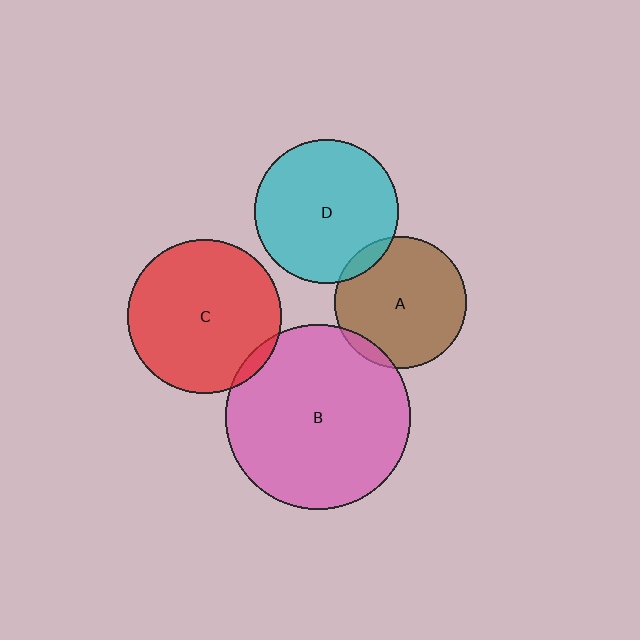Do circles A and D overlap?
Yes.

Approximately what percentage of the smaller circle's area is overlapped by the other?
Approximately 5%.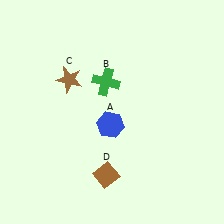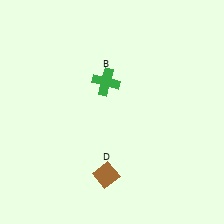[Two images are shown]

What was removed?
The brown star (C), the blue hexagon (A) were removed in Image 2.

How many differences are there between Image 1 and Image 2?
There are 2 differences between the two images.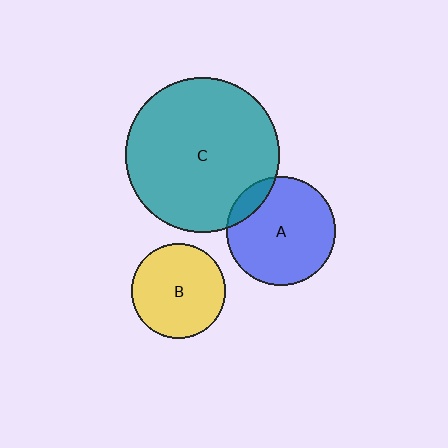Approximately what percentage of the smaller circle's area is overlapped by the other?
Approximately 10%.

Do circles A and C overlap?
Yes.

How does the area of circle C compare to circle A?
Approximately 2.0 times.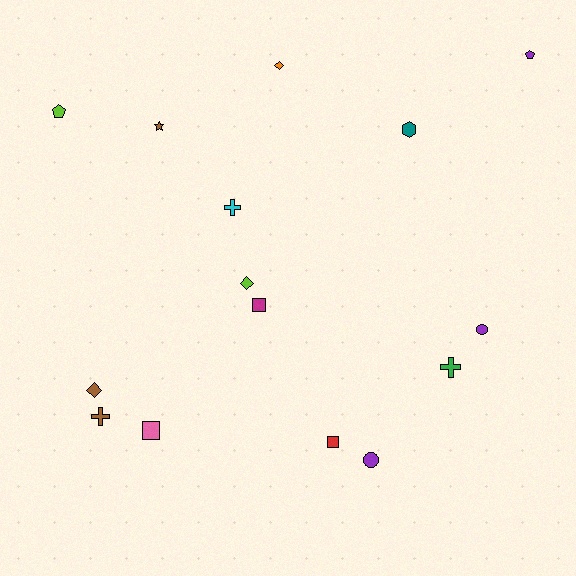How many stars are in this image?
There is 1 star.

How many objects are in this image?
There are 15 objects.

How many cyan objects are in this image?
There is 1 cyan object.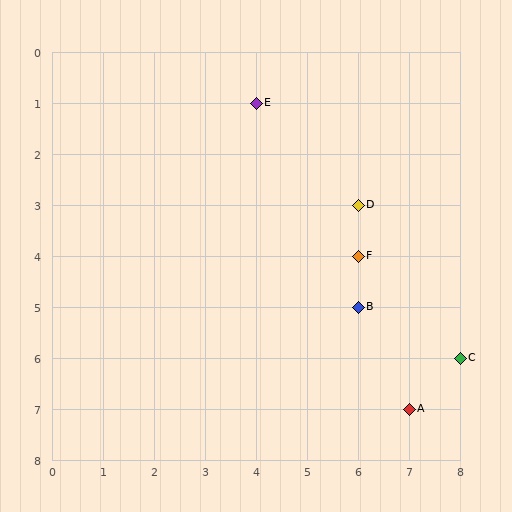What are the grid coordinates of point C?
Point C is at grid coordinates (8, 6).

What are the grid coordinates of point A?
Point A is at grid coordinates (7, 7).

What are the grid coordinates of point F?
Point F is at grid coordinates (6, 4).